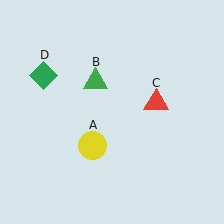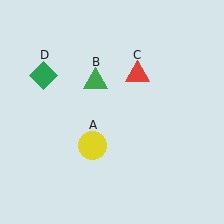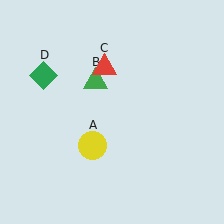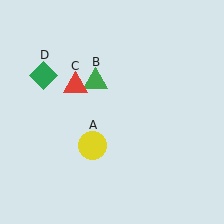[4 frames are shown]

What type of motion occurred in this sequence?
The red triangle (object C) rotated counterclockwise around the center of the scene.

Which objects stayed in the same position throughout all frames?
Yellow circle (object A) and green triangle (object B) and green diamond (object D) remained stationary.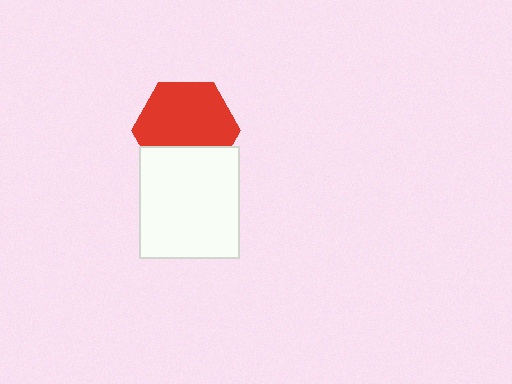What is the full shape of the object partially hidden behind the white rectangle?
The partially hidden object is a red hexagon.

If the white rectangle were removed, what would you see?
You would see the complete red hexagon.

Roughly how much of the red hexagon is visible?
Most of it is visible (roughly 70%).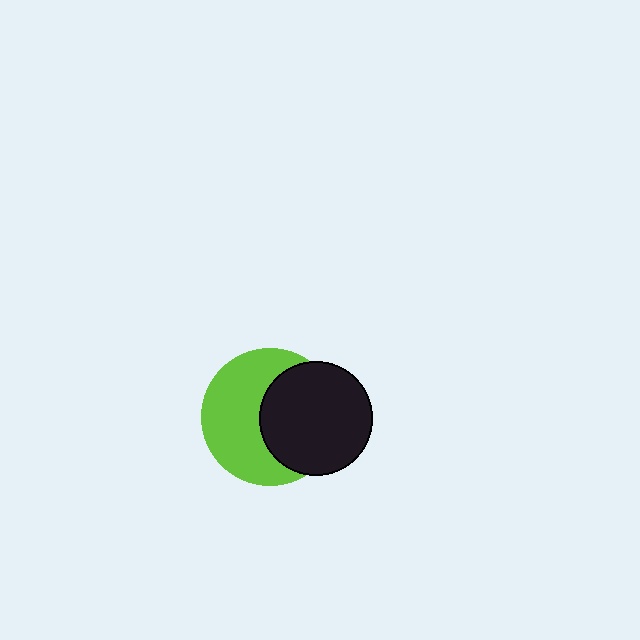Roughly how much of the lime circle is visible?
About half of it is visible (roughly 55%).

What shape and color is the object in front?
The object in front is a black circle.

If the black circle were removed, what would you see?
You would see the complete lime circle.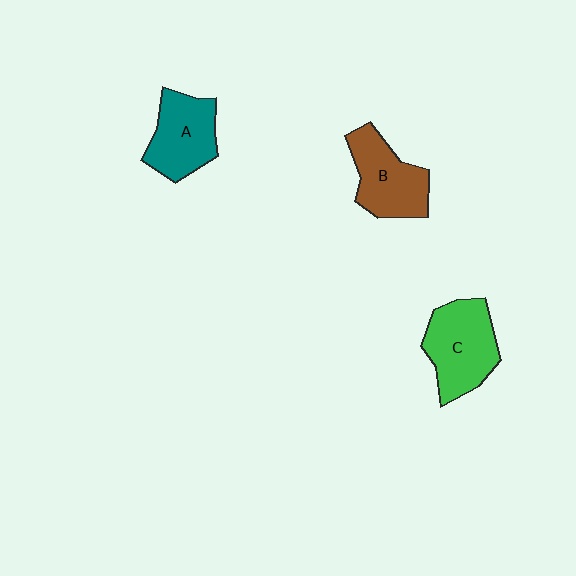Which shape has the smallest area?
Shape A (teal).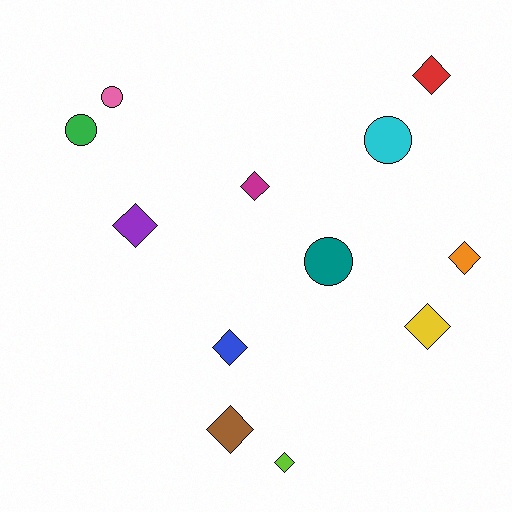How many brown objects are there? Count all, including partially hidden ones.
There is 1 brown object.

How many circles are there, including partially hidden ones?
There are 4 circles.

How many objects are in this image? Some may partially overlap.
There are 12 objects.